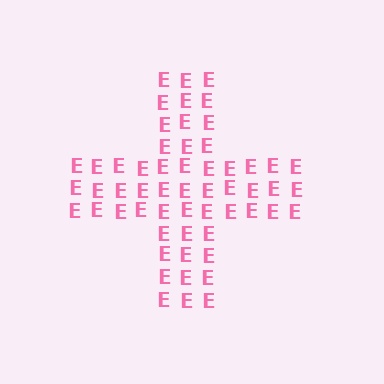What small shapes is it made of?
It is made of small letter E's.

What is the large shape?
The large shape is a cross.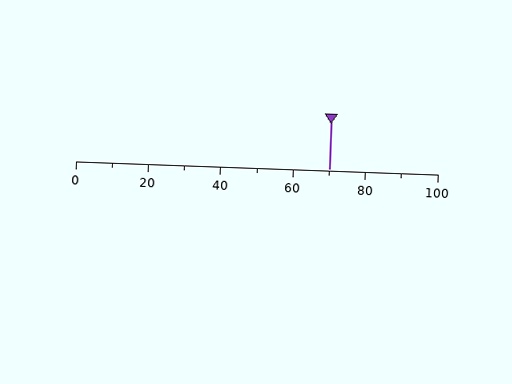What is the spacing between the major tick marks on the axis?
The major ticks are spaced 20 apart.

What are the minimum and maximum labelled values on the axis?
The axis runs from 0 to 100.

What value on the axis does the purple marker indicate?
The marker indicates approximately 70.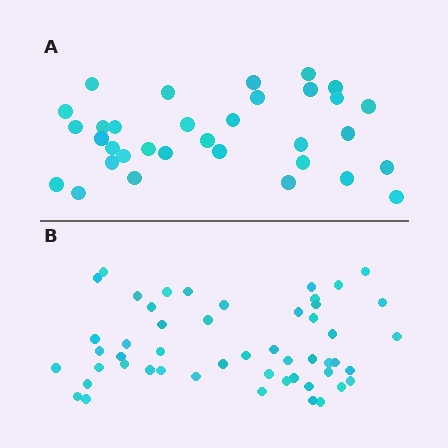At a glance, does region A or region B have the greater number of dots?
Region B (the bottom region) has more dots.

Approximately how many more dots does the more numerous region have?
Region B has approximately 20 more dots than region A.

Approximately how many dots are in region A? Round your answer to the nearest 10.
About 30 dots. (The exact count is 33, which rounds to 30.)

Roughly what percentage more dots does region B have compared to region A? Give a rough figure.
About 55% more.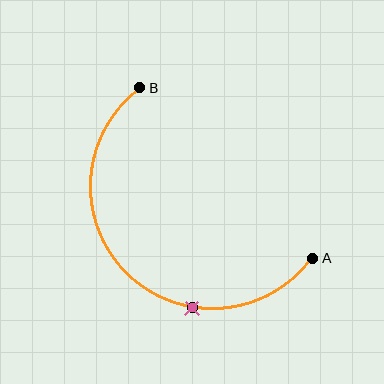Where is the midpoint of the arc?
The arc midpoint is the point on the curve farthest from the straight line joining A and B. It sits below and to the left of that line.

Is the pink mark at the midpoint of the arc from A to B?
No. The pink mark lies on the arc but is closer to endpoint A. The arc midpoint would be at the point on the curve equidistant along the arc from both A and B.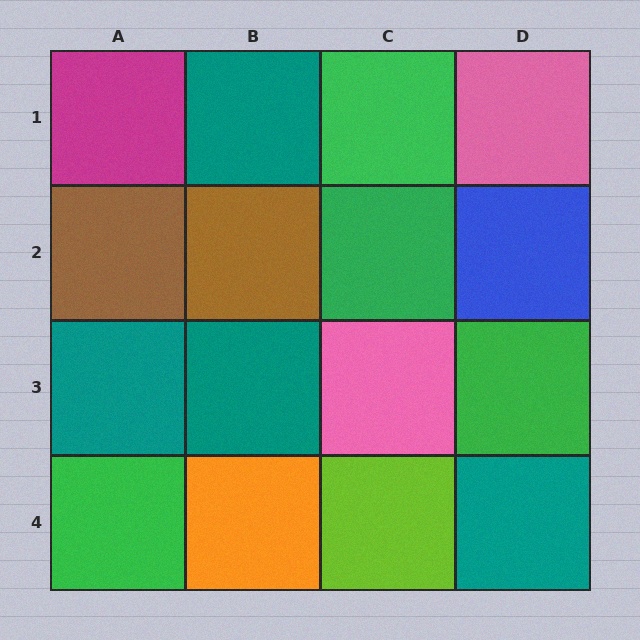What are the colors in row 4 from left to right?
Green, orange, lime, teal.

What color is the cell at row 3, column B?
Teal.